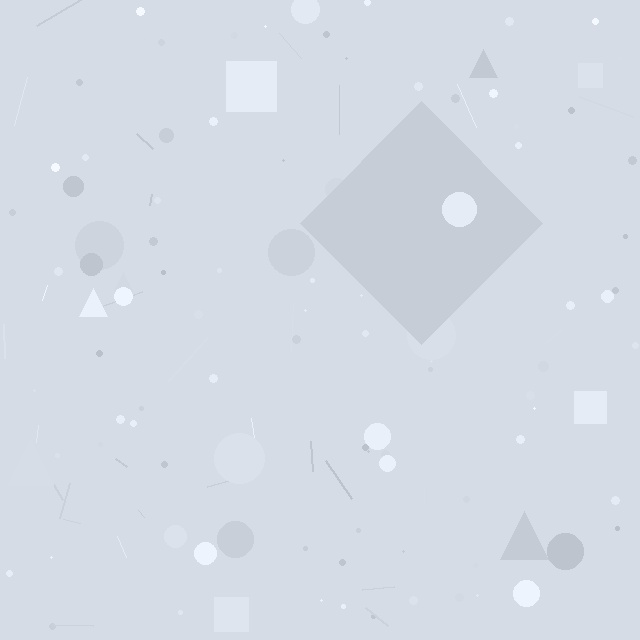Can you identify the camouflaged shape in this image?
The camouflaged shape is a diamond.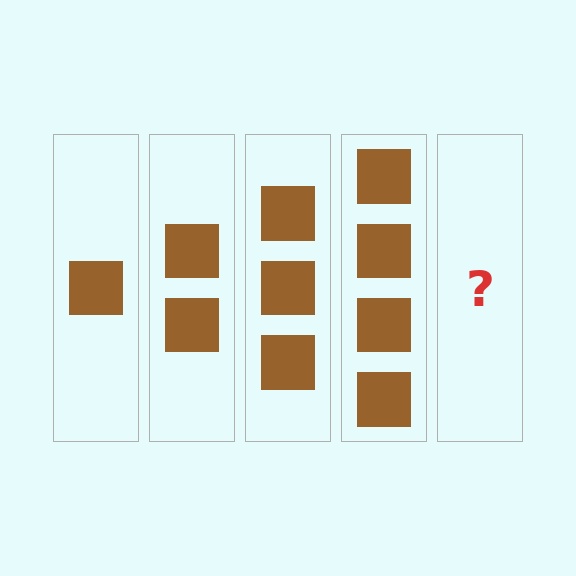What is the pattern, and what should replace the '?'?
The pattern is that each step adds one more square. The '?' should be 5 squares.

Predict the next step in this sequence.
The next step is 5 squares.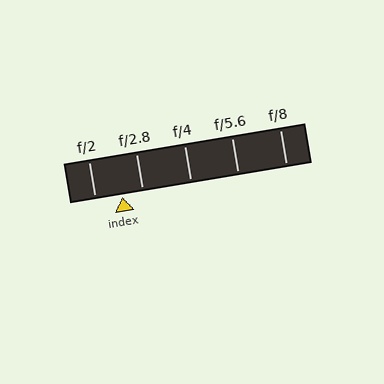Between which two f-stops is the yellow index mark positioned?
The index mark is between f/2 and f/2.8.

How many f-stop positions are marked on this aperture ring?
There are 5 f-stop positions marked.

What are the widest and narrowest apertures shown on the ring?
The widest aperture shown is f/2 and the narrowest is f/8.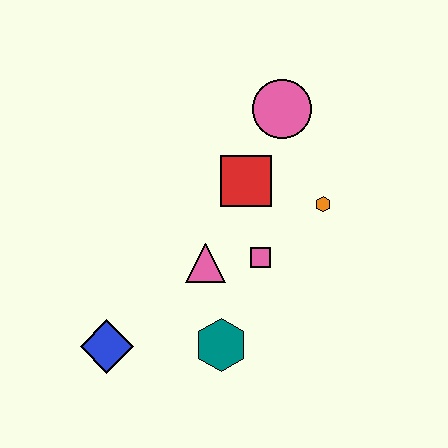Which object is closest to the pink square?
The pink triangle is closest to the pink square.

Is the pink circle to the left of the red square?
No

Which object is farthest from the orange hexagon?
The blue diamond is farthest from the orange hexagon.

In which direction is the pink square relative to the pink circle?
The pink square is below the pink circle.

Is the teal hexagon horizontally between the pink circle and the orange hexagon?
No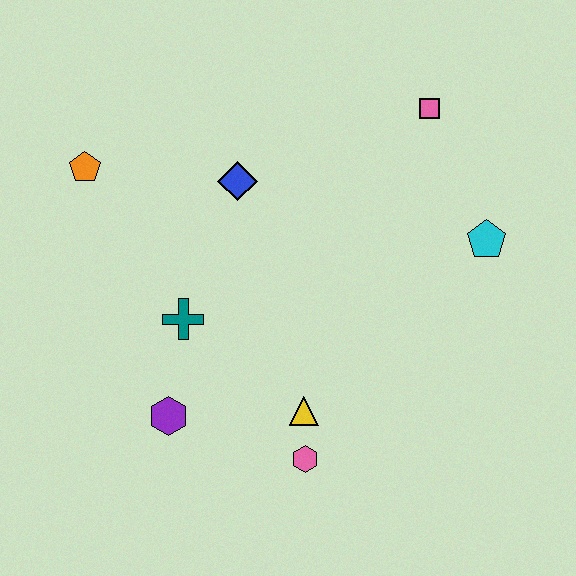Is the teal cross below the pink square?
Yes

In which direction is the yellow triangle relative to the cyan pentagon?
The yellow triangle is to the left of the cyan pentagon.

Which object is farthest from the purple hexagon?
The pink square is farthest from the purple hexagon.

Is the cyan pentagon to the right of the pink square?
Yes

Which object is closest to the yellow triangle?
The pink hexagon is closest to the yellow triangle.